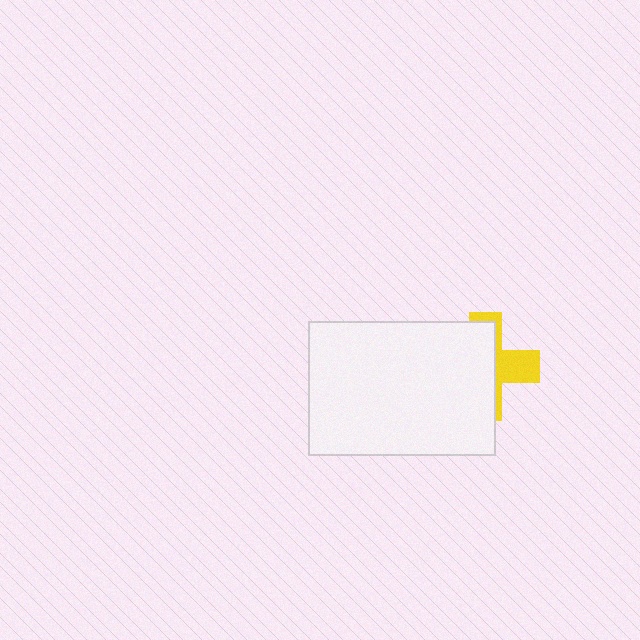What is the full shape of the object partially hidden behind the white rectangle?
The partially hidden object is a yellow cross.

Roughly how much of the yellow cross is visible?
A small part of it is visible (roughly 36%).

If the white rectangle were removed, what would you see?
You would see the complete yellow cross.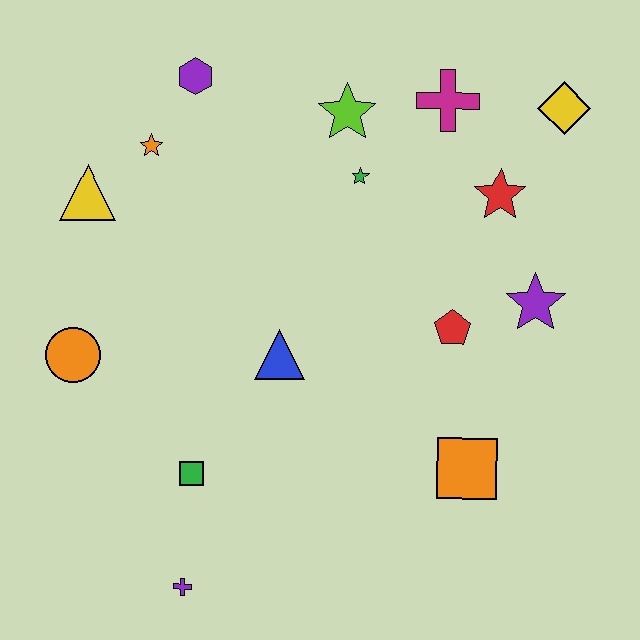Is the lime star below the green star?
No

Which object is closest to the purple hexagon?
The orange star is closest to the purple hexagon.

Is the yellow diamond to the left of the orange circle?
No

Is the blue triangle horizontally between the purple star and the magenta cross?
No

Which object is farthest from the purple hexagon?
The purple cross is farthest from the purple hexagon.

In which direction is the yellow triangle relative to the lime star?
The yellow triangle is to the left of the lime star.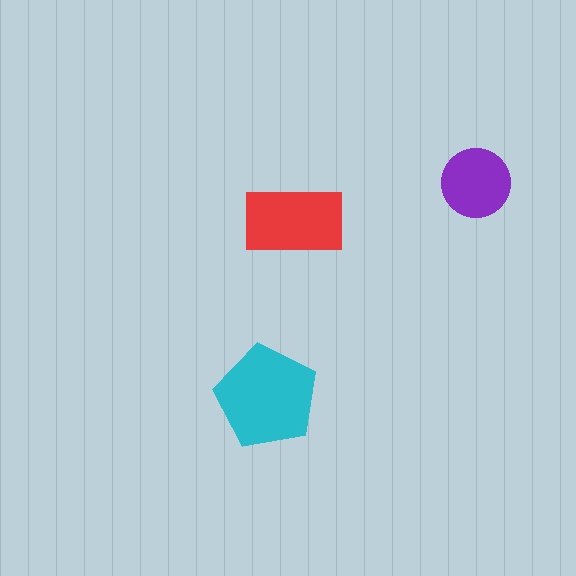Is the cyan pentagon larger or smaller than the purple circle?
Larger.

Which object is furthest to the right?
The purple circle is rightmost.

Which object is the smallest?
The purple circle.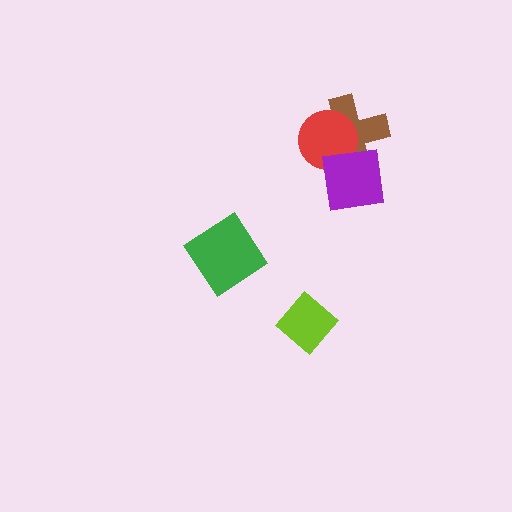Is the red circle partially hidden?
Yes, it is partially covered by another shape.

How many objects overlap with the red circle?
2 objects overlap with the red circle.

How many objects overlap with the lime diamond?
0 objects overlap with the lime diamond.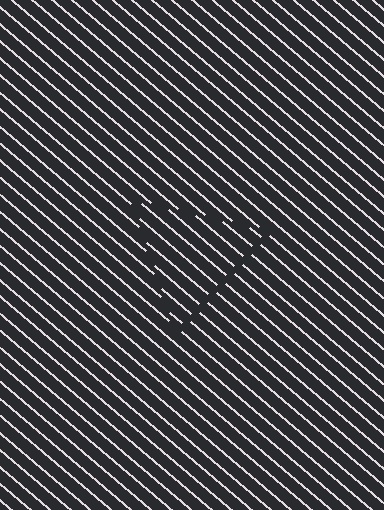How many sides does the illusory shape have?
3 sides — the line-ends trace a triangle.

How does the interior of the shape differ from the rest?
The interior of the shape contains the same grating, shifted by half a period — the contour is defined by the phase discontinuity where line-ends from the inner and outer gratings abut.